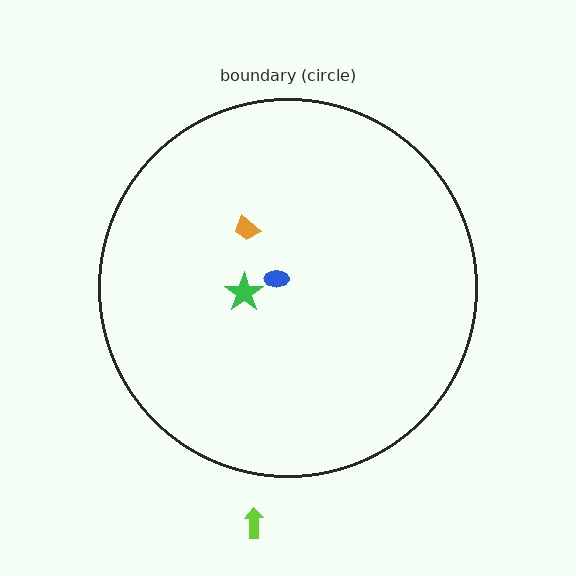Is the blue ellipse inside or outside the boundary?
Inside.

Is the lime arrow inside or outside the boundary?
Outside.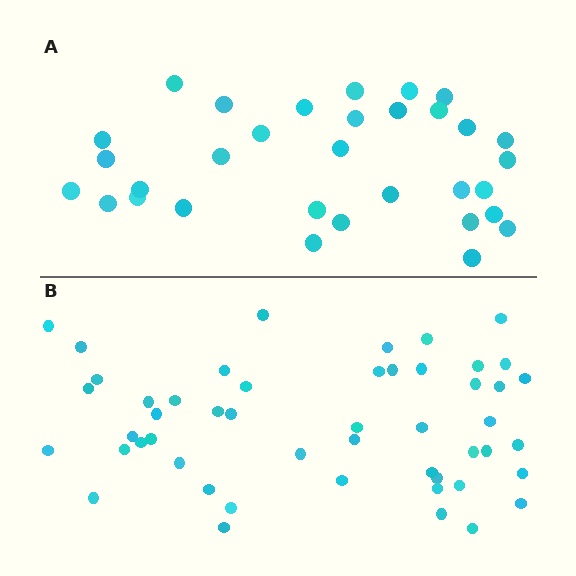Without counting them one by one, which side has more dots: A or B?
Region B (the bottom region) has more dots.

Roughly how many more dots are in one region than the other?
Region B has approximately 20 more dots than region A.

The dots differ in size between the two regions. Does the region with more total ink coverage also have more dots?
No. Region A has more total ink coverage because its dots are larger, but region B actually contains more individual dots. Total area can be misleading — the number of items is what matters here.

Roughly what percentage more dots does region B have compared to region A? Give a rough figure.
About 55% more.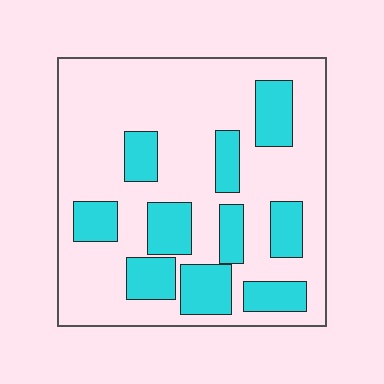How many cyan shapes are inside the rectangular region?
10.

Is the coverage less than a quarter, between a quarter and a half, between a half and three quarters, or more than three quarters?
Between a quarter and a half.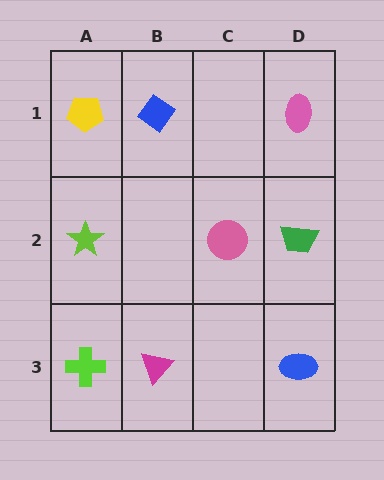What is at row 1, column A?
A yellow pentagon.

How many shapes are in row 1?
3 shapes.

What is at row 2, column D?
A green trapezoid.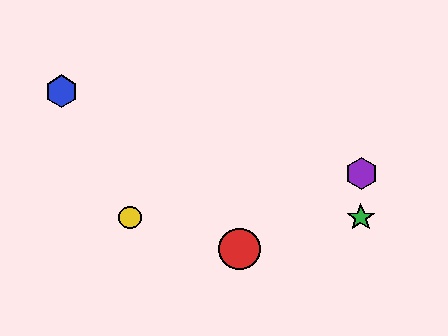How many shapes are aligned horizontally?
2 shapes (the green star, the yellow circle) are aligned horizontally.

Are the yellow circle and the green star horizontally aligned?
Yes, both are at y≈218.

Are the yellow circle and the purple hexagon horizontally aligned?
No, the yellow circle is at y≈218 and the purple hexagon is at y≈174.